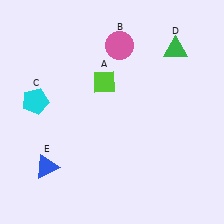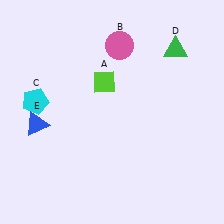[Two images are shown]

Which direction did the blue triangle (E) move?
The blue triangle (E) moved up.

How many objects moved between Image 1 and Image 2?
1 object moved between the two images.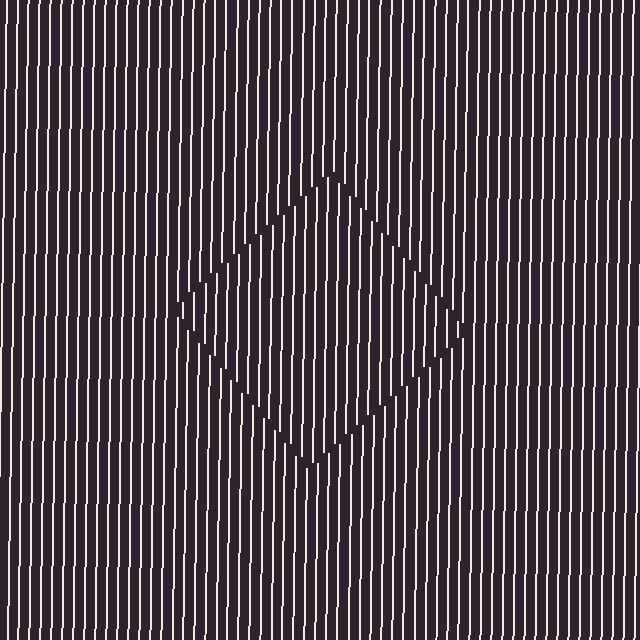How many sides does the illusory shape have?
4 sides — the line-ends trace a square.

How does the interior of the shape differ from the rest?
The interior of the shape contains the same grating, shifted by half a period — the contour is defined by the phase discontinuity where line-ends from the inner and outer gratings abut.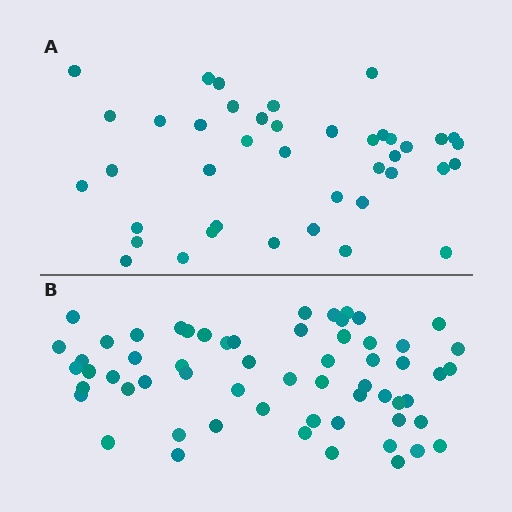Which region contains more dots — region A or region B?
Region B (the bottom region) has more dots.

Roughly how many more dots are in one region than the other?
Region B has approximately 20 more dots than region A.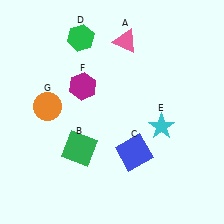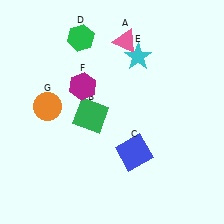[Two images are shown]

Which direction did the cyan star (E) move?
The cyan star (E) moved up.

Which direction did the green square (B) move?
The green square (B) moved up.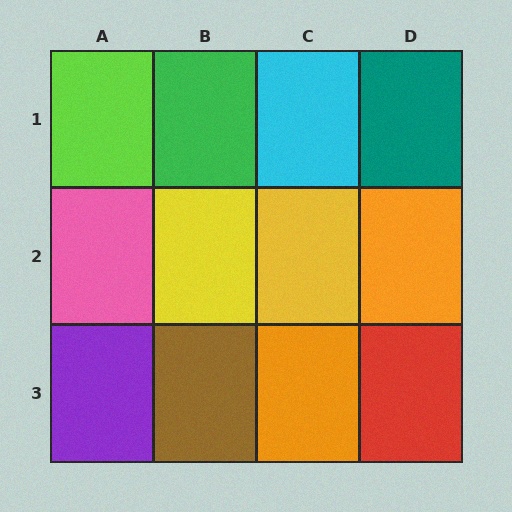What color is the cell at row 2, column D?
Orange.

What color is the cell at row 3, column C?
Orange.